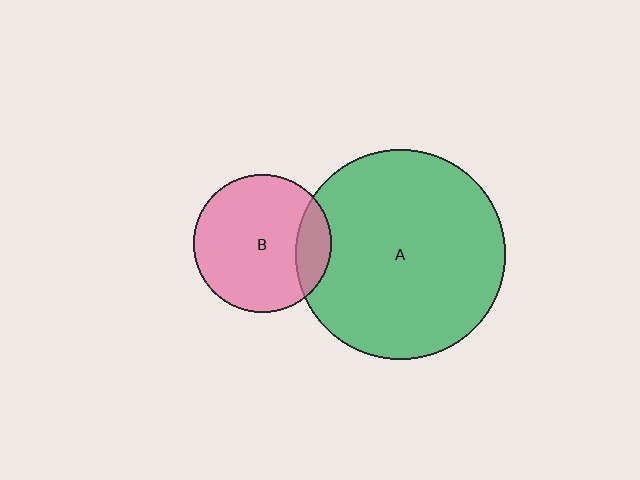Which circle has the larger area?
Circle A (green).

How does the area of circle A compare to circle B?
Approximately 2.3 times.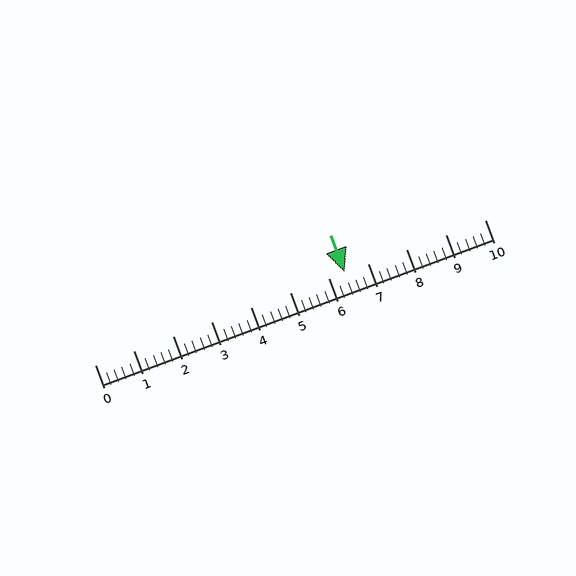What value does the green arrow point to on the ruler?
The green arrow points to approximately 6.4.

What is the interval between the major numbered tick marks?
The major tick marks are spaced 1 units apart.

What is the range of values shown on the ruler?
The ruler shows values from 0 to 10.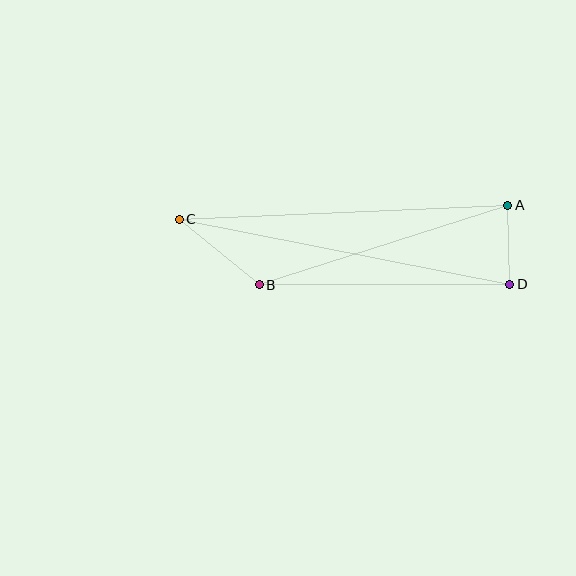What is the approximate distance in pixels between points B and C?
The distance between B and C is approximately 103 pixels.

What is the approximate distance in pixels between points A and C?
The distance between A and C is approximately 329 pixels.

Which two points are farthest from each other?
Points C and D are farthest from each other.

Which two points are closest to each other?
Points A and D are closest to each other.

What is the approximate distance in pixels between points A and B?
The distance between A and B is approximately 261 pixels.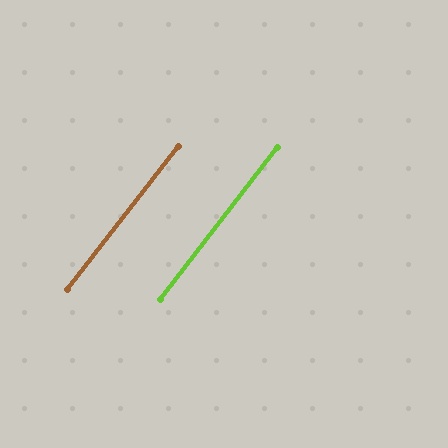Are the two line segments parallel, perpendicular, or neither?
Parallel — their directions differ by only 0.3°.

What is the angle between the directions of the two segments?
Approximately 0 degrees.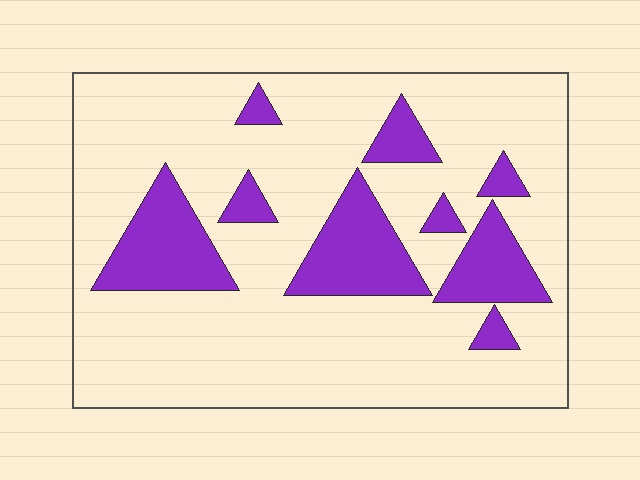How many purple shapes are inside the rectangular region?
9.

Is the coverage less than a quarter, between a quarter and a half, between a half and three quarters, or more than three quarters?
Less than a quarter.